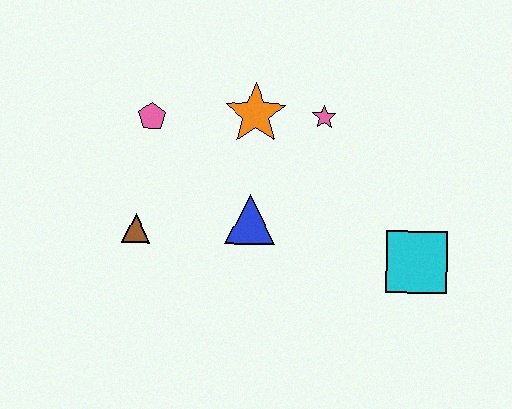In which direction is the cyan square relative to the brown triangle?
The cyan square is to the right of the brown triangle.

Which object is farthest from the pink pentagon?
The cyan square is farthest from the pink pentagon.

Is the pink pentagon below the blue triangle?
No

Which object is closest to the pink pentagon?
The orange star is closest to the pink pentagon.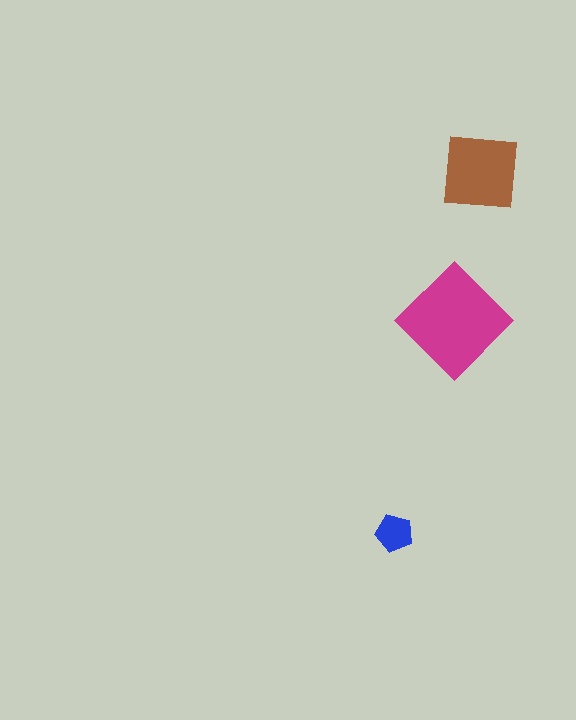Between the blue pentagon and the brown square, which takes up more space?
The brown square.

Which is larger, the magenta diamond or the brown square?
The magenta diamond.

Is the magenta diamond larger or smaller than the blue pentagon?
Larger.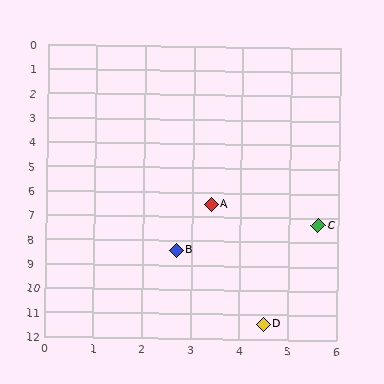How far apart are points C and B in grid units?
Points C and B are about 3.1 grid units apart.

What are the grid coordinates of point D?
Point D is at approximately (4.5, 11.4).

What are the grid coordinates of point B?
Point B is at approximately (2.7, 8.4).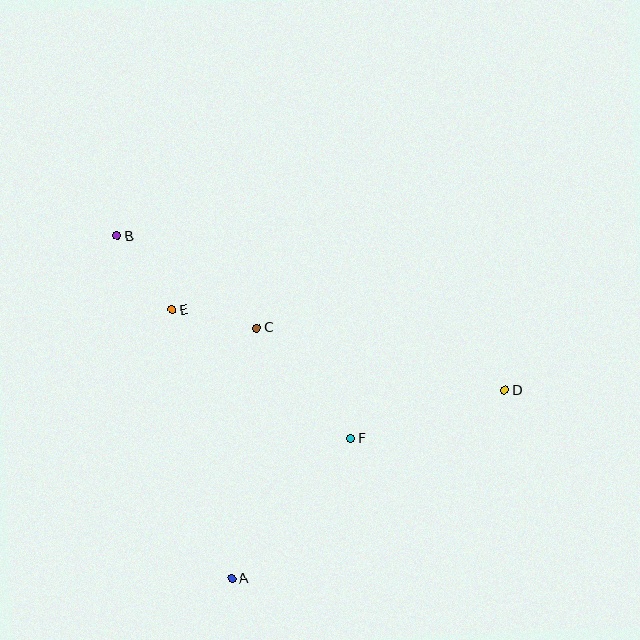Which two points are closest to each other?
Points C and E are closest to each other.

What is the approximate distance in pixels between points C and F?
The distance between C and F is approximately 145 pixels.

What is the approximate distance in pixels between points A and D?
The distance between A and D is approximately 332 pixels.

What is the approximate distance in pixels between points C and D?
The distance between C and D is approximately 256 pixels.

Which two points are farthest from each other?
Points B and D are farthest from each other.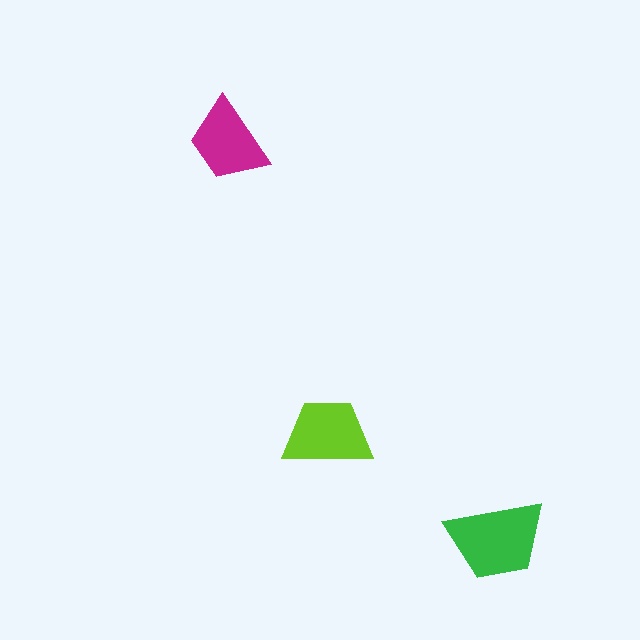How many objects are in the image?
There are 3 objects in the image.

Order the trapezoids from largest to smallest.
the green one, the lime one, the magenta one.